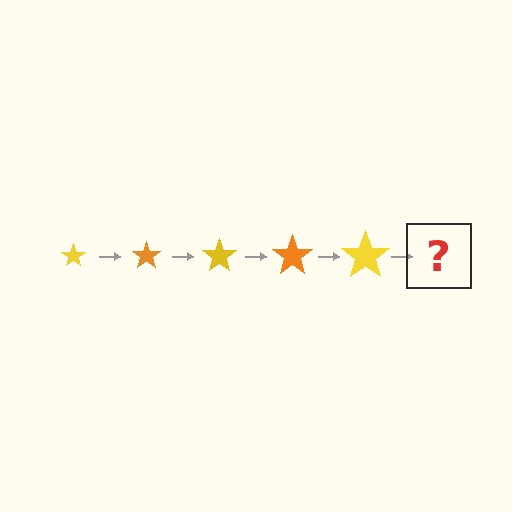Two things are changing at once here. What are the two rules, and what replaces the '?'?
The two rules are that the star grows larger each step and the color cycles through yellow and orange. The '?' should be an orange star, larger than the previous one.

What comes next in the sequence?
The next element should be an orange star, larger than the previous one.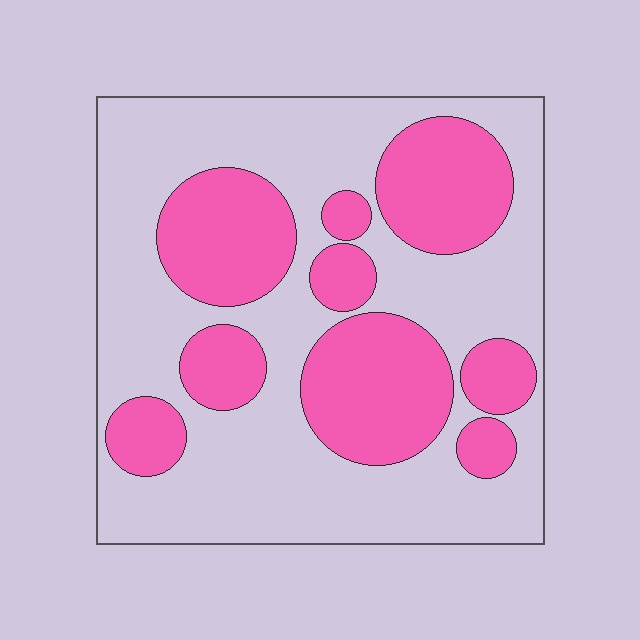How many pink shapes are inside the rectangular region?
9.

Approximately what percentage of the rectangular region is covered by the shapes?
Approximately 35%.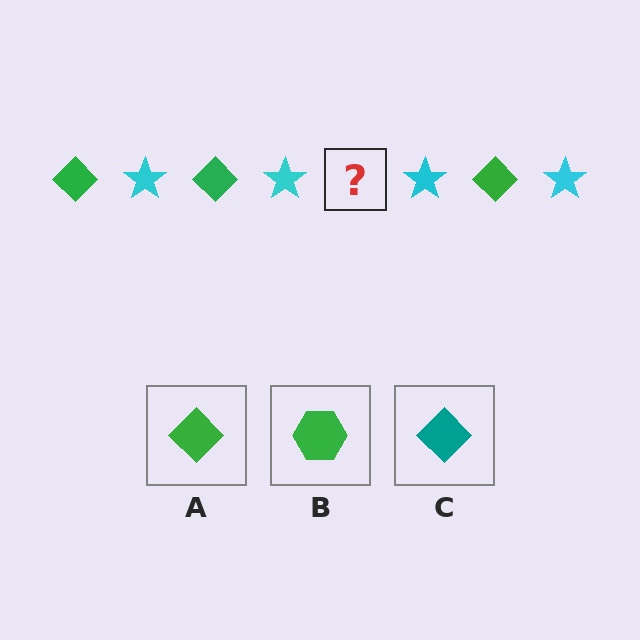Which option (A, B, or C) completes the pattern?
A.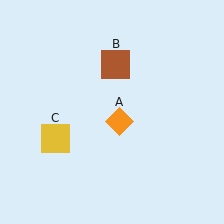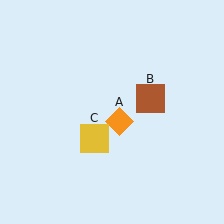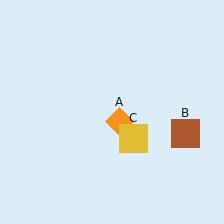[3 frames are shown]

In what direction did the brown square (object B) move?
The brown square (object B) moved down and to the right.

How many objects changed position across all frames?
2 objects changed position: brown square (object B), yellow square (object C).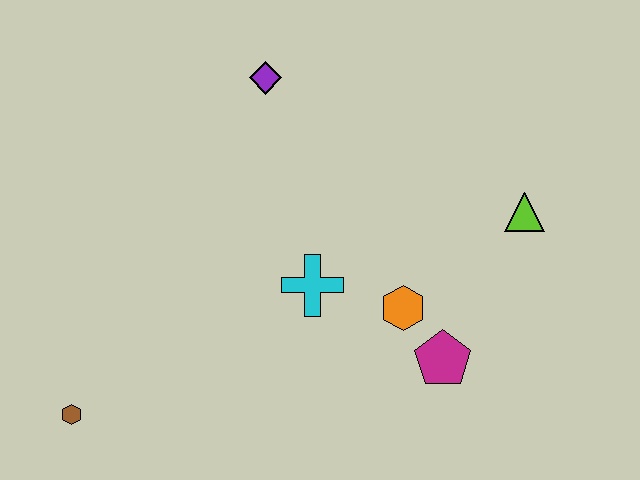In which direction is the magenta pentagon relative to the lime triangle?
The magenta pentagon is below the lime triangle.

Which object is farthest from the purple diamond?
The brown hexagon is farthest from the purple diamond.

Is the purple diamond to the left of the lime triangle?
Yes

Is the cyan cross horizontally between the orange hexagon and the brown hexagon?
Yes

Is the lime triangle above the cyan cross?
Yes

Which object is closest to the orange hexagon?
The magenta pentagon is closest to the orange hexagon.